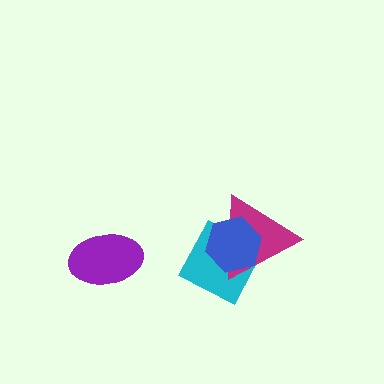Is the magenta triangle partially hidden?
Yes, it is partially covered by another shape.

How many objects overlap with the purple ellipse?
0 objects overlap with the purple ellipse.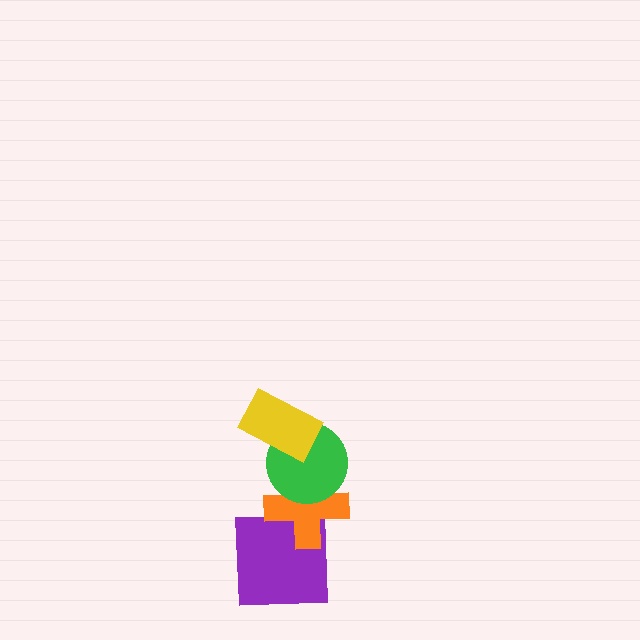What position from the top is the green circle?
The green circle is 2nd from the top.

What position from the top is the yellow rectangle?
The yellow rectangle is 1st from the top.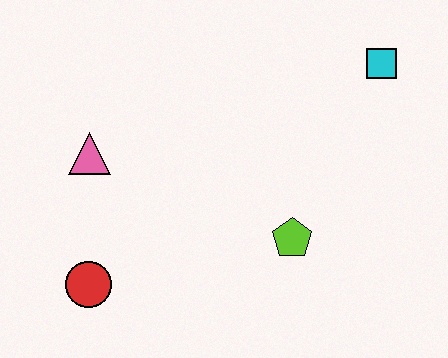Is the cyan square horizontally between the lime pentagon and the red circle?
No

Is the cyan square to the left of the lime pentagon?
No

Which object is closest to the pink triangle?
The red circle is closest to the pink triangle.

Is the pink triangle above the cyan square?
No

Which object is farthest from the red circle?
The cyan square is farthest from the red circle.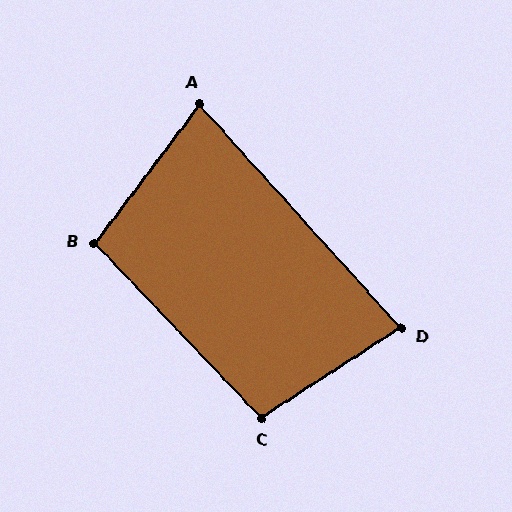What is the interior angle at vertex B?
Approximately 99 degrees (obtuse).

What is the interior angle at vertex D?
Approximately 81 degrees (acute).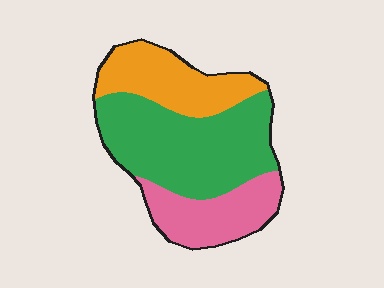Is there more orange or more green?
Green.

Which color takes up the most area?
Green, at roughly 50%.